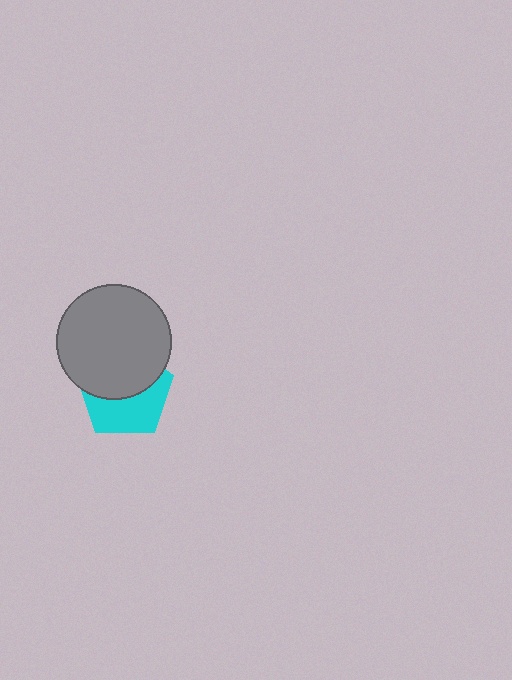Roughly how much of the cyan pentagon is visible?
About half of it is visible (roughly 49%).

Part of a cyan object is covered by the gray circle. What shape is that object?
It is a pentagon.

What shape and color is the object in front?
The object in front is a gray circle.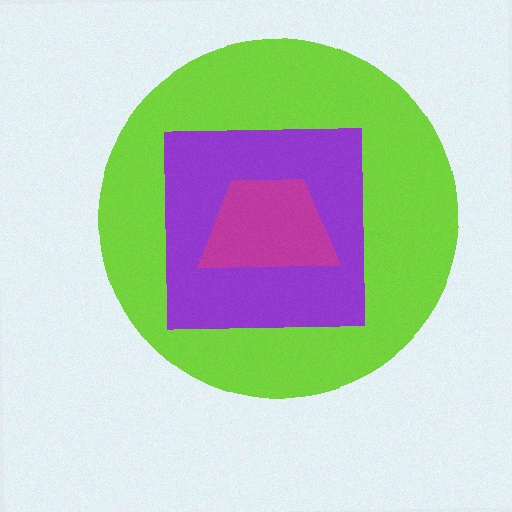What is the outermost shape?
The lime circle.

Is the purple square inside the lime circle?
Yes.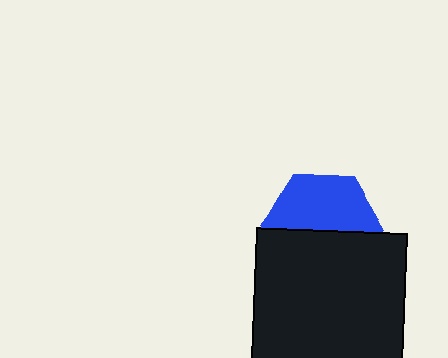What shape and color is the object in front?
The object in front is a black square.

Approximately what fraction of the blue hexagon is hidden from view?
Roughly 49% of the blue hexagon is hidden behind the black square.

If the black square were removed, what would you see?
You would see the complete blue hexagon.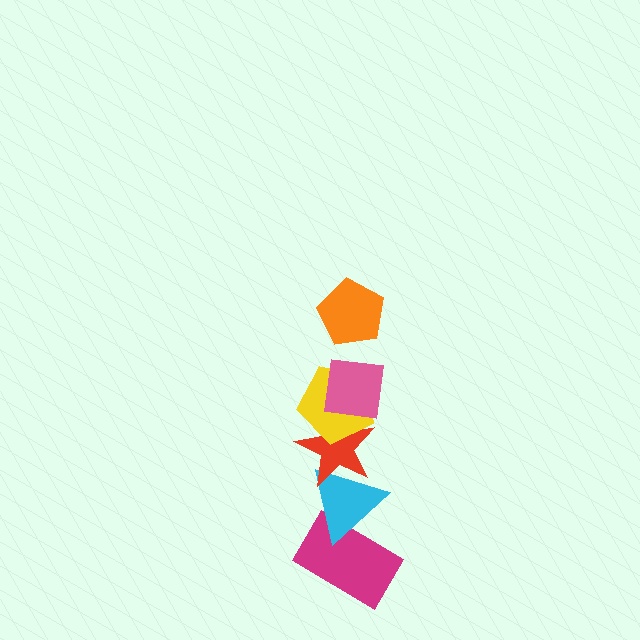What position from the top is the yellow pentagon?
The yellow pentagon is 3rd from the top.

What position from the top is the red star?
The red star is 4th from the top.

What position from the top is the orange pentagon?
The orange pentagon is 1st from the top.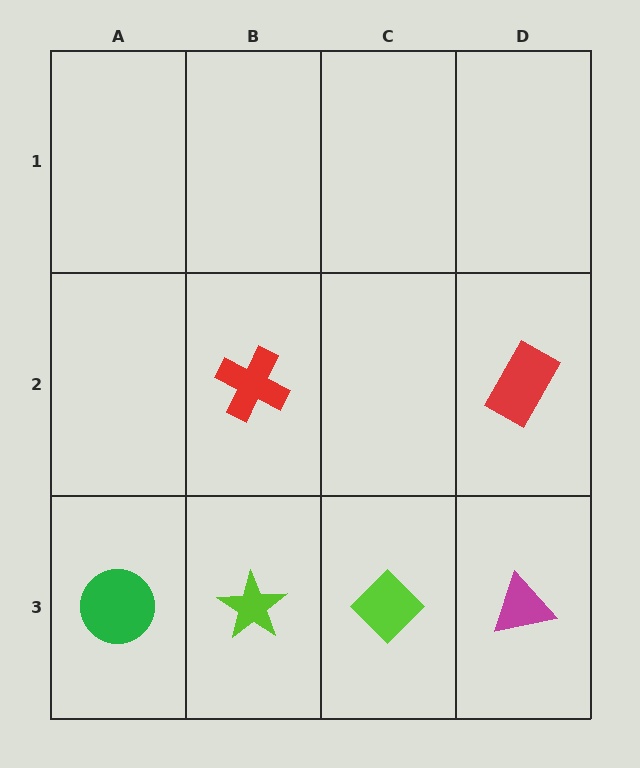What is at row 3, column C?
A lime diamond.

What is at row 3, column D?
A magenta triangle.